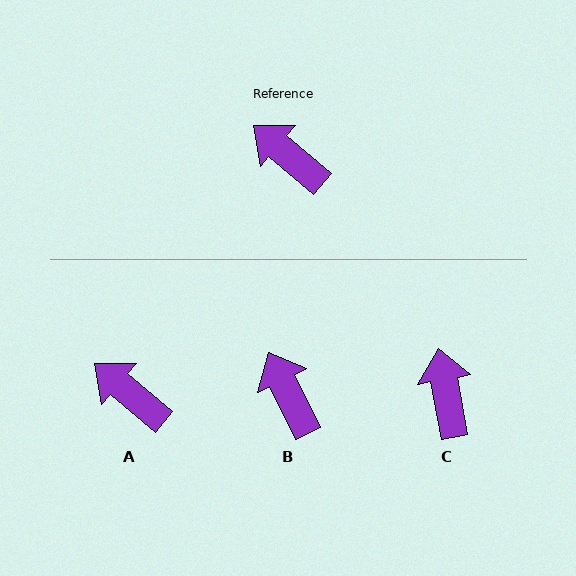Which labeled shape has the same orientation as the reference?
A.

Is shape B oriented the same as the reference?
No, it is off by about 24 degrees.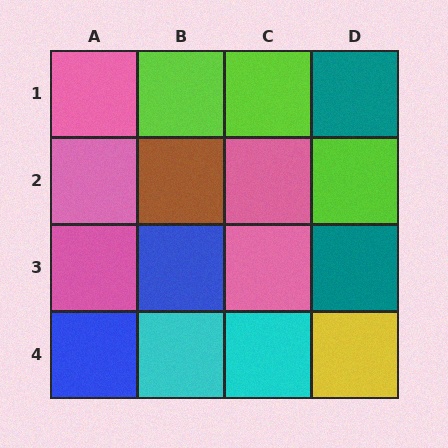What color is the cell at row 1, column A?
Pink.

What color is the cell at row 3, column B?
Blue.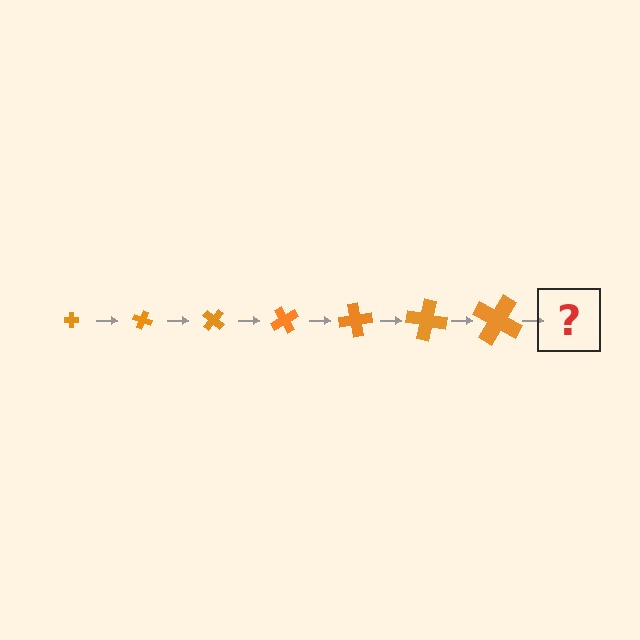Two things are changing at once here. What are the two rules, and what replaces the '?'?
The two rules are that the cross grows larger each step and it rotates 20 degrees each step. The '?' should be a cross, larger than the previous one and rotated 140 degrees from the start.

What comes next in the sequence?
The next element should be a cross, larger than the previous one and rotated 140 degrees from the start.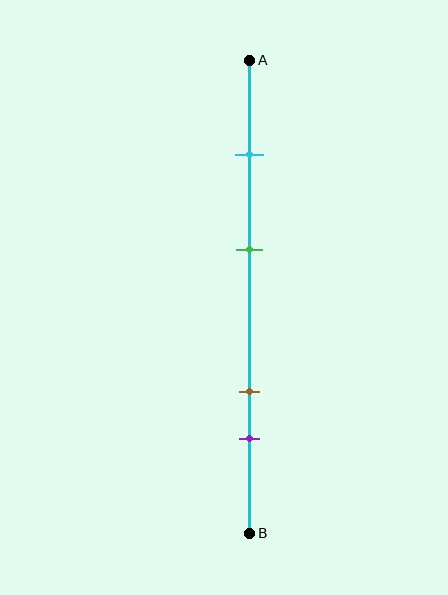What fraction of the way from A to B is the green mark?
The green mark is approximately 40% (0.4) of the way from A to B.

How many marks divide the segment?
There are 4 marks dividing the segment.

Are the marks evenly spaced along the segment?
No, the marks are not evenly spaced.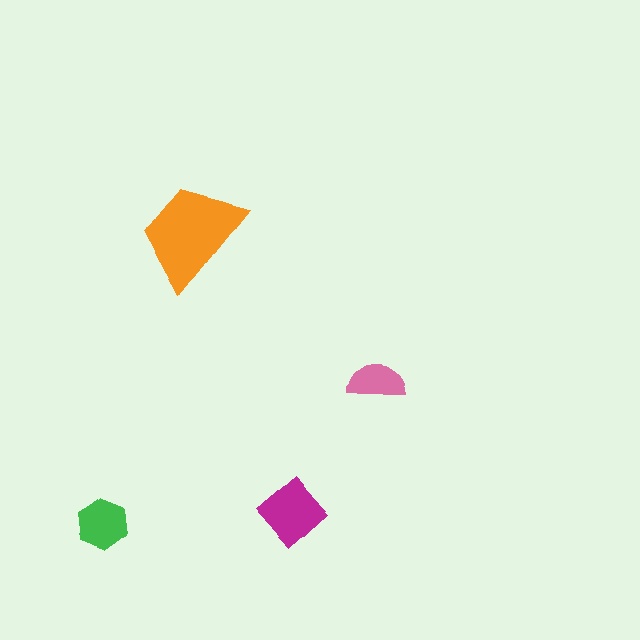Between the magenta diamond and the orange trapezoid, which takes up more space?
The orange trapezoid.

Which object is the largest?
The orange trapezoid.